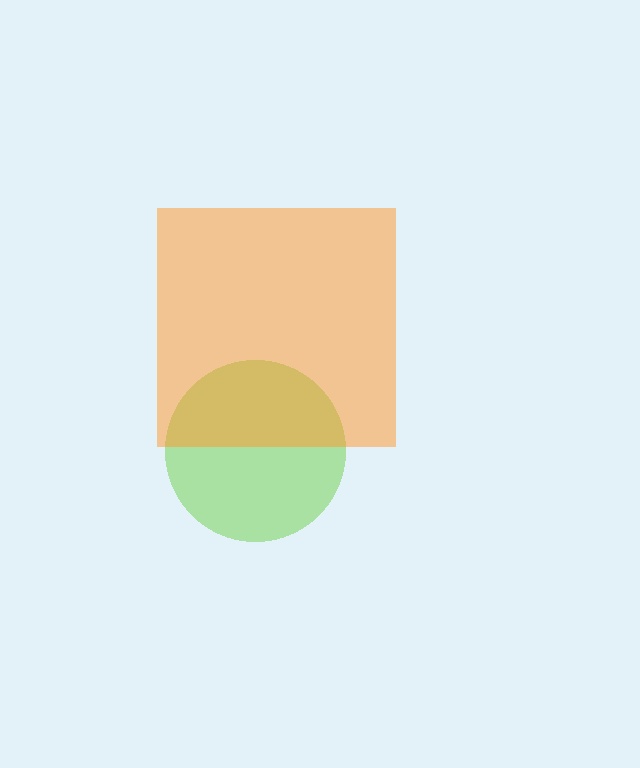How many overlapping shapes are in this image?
There are 2 overlapping shapes in the image.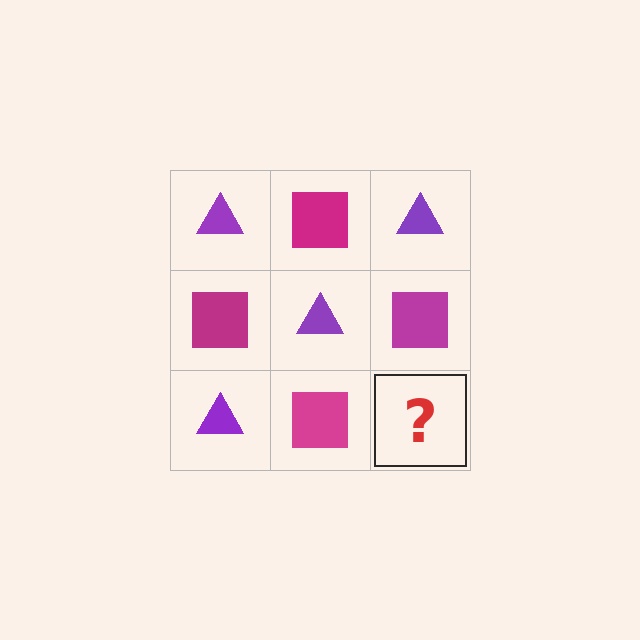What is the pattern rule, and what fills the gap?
The rule is that it alternates purple triangle and magenta square in a checkerboard pattern. The gap should be filled with a purple triangle.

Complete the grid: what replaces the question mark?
The question mark should be replaced with a purple triangle.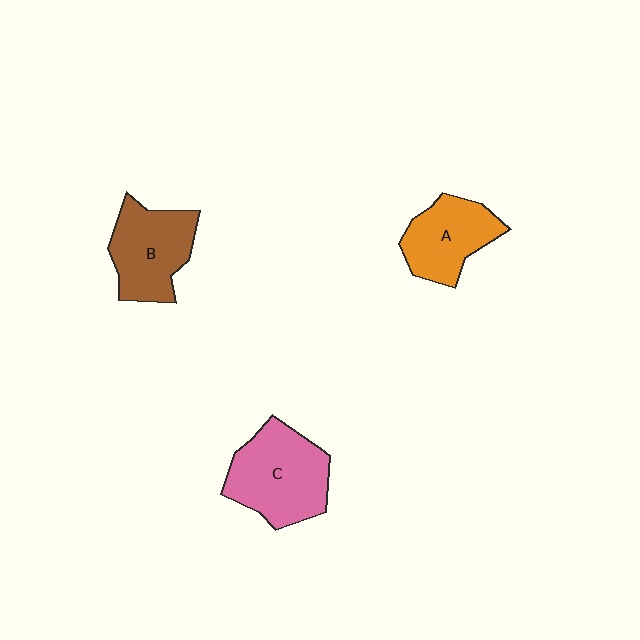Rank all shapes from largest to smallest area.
From largest to smallest: C (pink), B (brown), A (orange).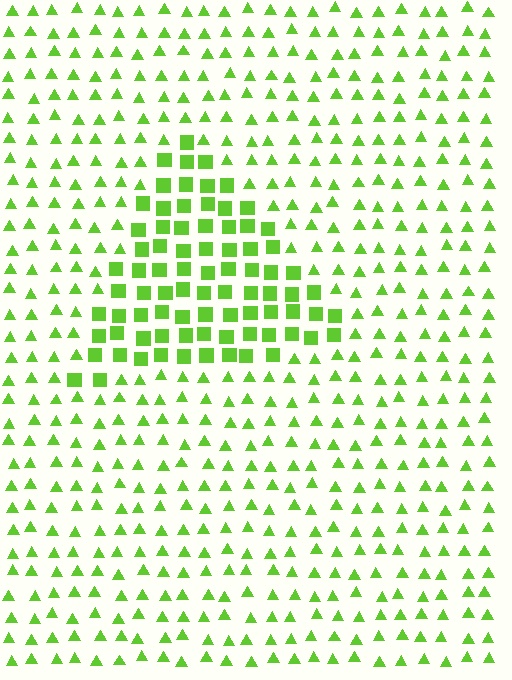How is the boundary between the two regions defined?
The boundary is defined by a change in element shape: squares inside vs. triangles outside. All elements share the same color and spacing.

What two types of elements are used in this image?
The image uses squares inside the triangle region and triangles outside it.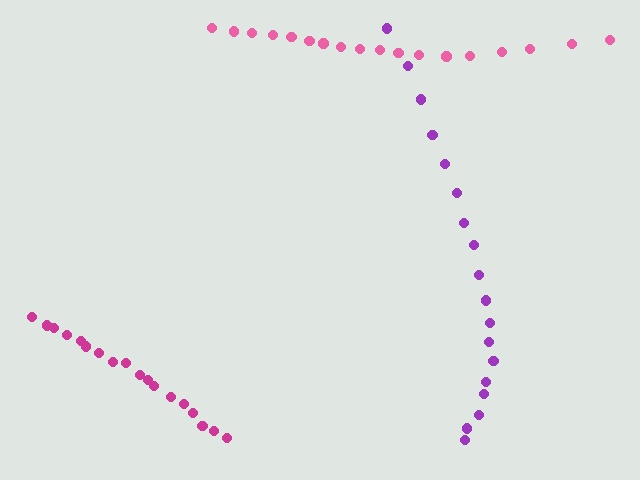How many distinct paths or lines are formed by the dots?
There are 3 distinct paths.